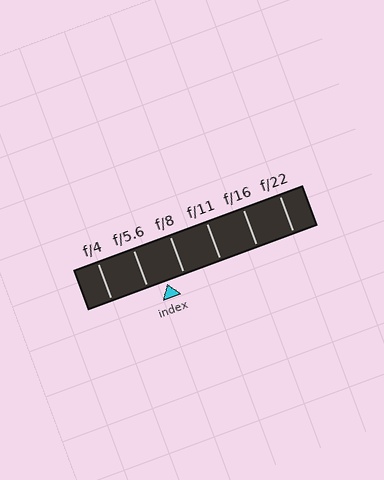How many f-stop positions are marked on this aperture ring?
There are 6 f-stop positions marked.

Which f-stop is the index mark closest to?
The index mark is closest to f/8.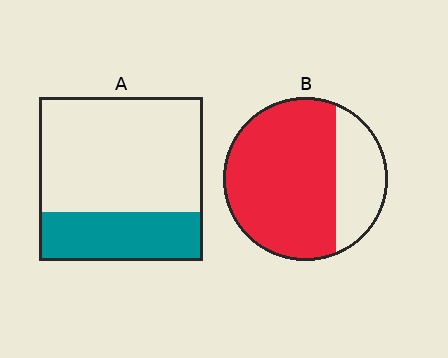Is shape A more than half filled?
No.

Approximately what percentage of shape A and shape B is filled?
A is approximately 30% and B is approximately 75%.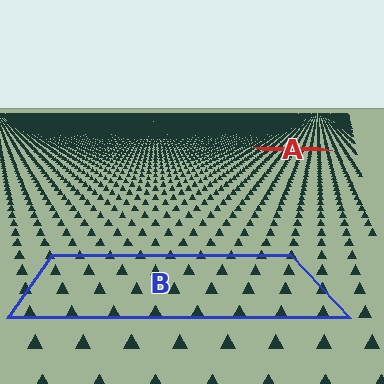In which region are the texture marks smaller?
The texture marks are smaller in region A, because it is farther away.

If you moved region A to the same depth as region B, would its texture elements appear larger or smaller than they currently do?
They would appear larger. At a closer depth, the same texture elements are projected at a bigger on-screen size.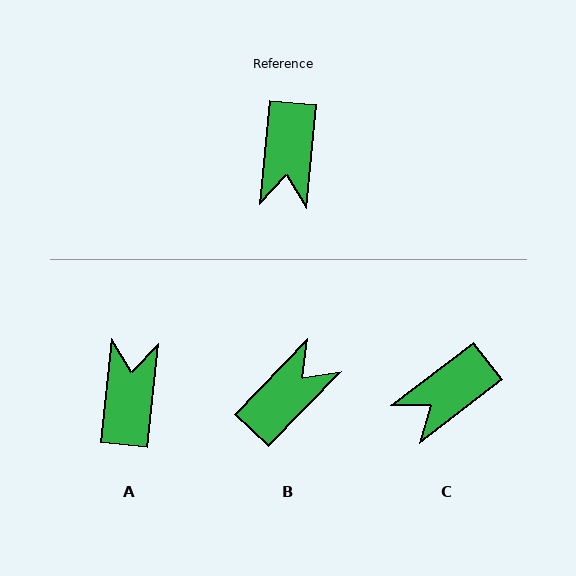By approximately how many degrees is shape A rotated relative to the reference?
Approximately 179 degrees counter-clockwise.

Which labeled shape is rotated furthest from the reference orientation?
A, about 179 degrees away.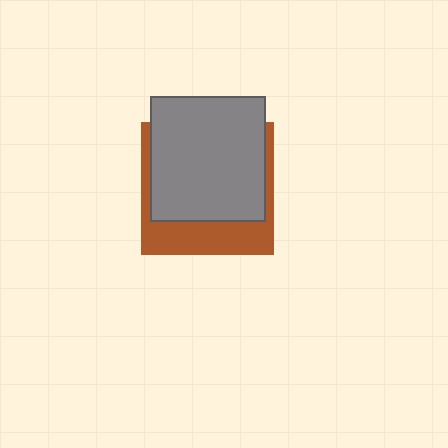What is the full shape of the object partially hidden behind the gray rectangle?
The partially hidden object is a brown square.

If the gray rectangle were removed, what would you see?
You would see the complete brown square.